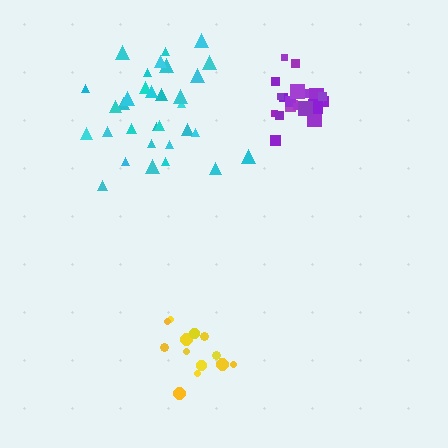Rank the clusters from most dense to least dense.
purple, yellow, cyan.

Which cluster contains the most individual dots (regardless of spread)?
Cyan (32).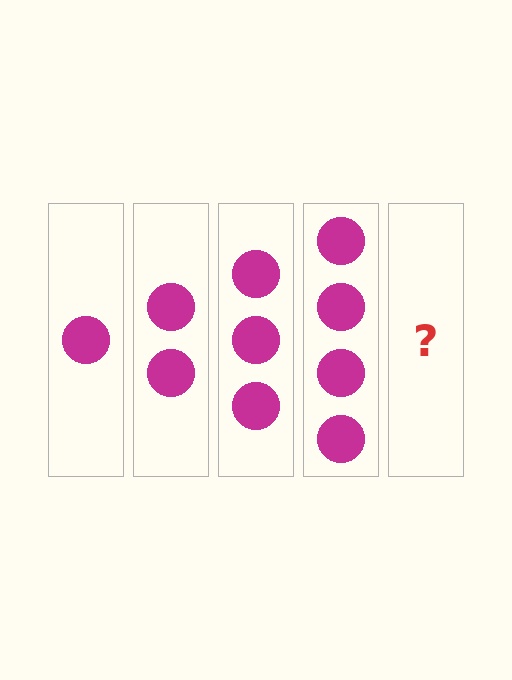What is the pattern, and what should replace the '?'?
The pattern is that each step adds one more circle. The '?' should be 5 circles.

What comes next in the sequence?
The next element should be 5 circles.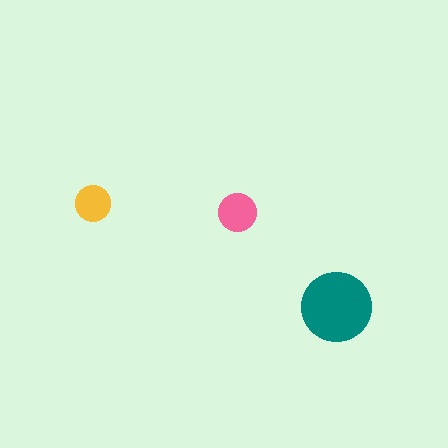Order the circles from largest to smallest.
the teal one, the pink one, the yellow one.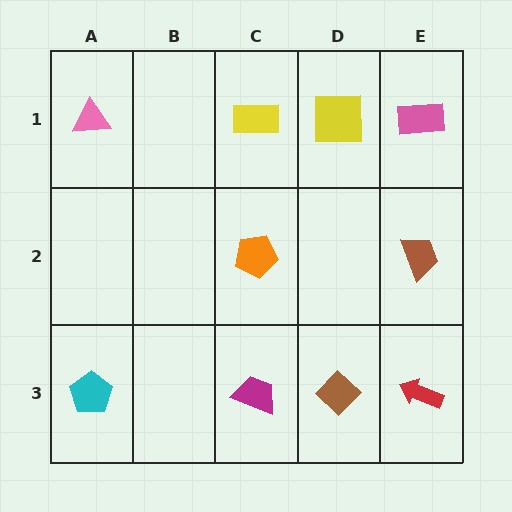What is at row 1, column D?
A yellow square.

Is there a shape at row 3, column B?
No, that cell is empty.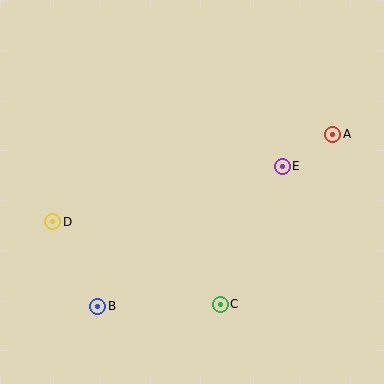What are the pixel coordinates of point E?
Point E is at (282, 166).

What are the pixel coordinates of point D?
Point D is at (53, 222).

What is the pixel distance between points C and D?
The distance between C and D is 187 pixels.